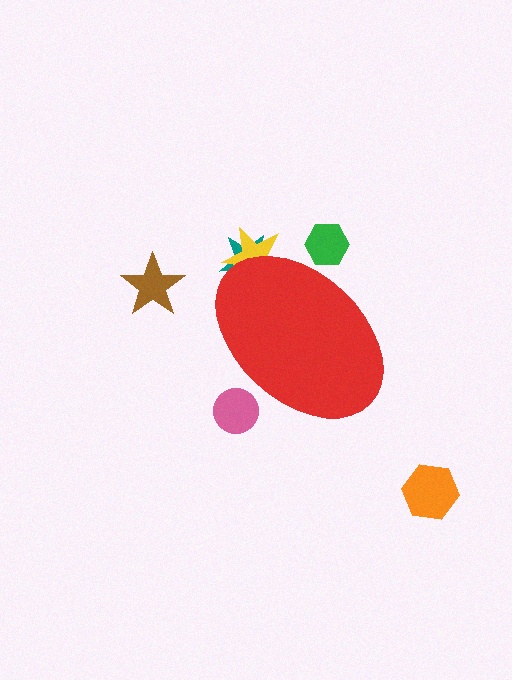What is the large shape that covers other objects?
A red ellipse.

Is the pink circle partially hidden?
Yes, the pink circle is partially hidden behind the red ellipse.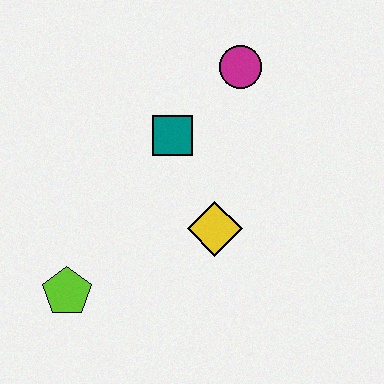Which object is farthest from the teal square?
The lime pentagon is farthest from the teal square.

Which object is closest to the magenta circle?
The teal square is closest to the magenta circle.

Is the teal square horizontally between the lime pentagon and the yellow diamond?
Yes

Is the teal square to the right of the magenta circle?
No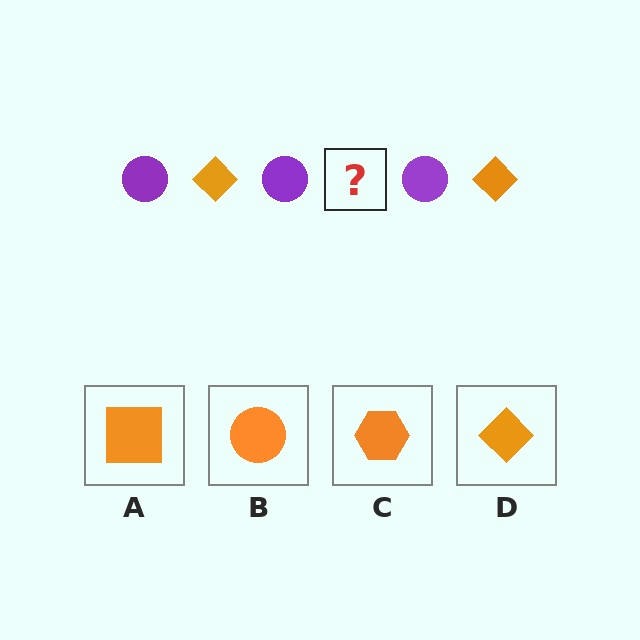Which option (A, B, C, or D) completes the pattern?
D.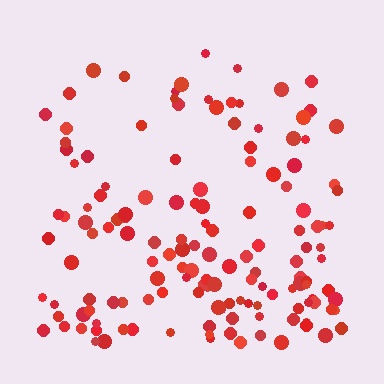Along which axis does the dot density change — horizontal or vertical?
Vertical.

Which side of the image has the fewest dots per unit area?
The top.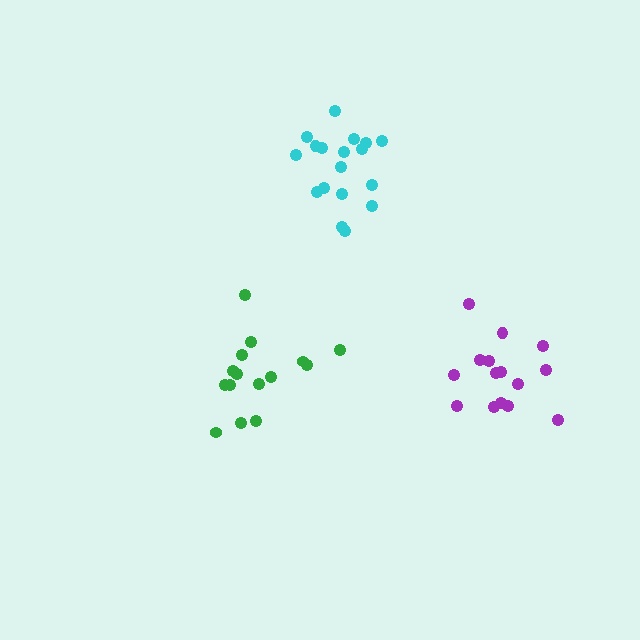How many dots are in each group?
Group 1: 15 dots, Group 2: 18 dots, Group 3: 15 dots (48 total).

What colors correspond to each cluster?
The clusters are colored: purple, cyan, green.